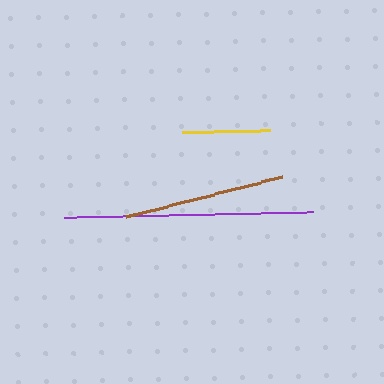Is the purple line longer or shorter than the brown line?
The purple line is longer than the brown line.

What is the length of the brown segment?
The brown segment is approximately 162 pixels long.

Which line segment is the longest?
The purple line is the longest at approximately 249 pixels.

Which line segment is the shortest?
The yellow line is the shortest at approximately 88 pixels.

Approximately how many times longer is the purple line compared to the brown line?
The purple line is approximately 1.5 times the length of the brown line.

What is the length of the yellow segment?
The yellow segment is approximately 88 pixels long.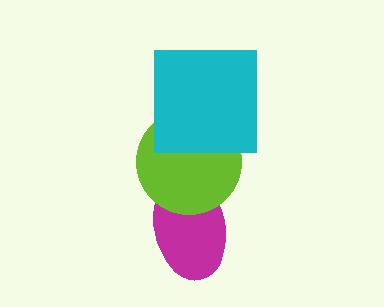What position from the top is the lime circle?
The lime circle is 2nd from the top.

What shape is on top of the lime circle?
The cyan square is on top of the lime circle.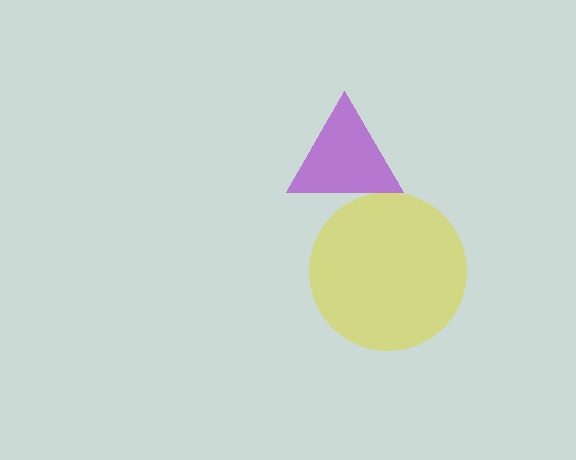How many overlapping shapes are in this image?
There are 2 overlapping shapes in the image.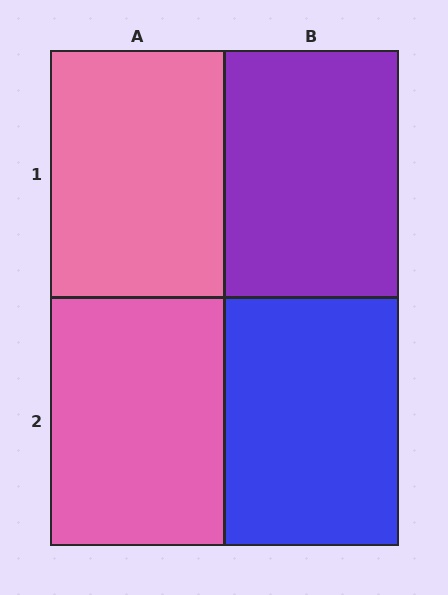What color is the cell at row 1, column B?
Purple.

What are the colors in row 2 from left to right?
Pink, blue.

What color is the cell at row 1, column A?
Pink.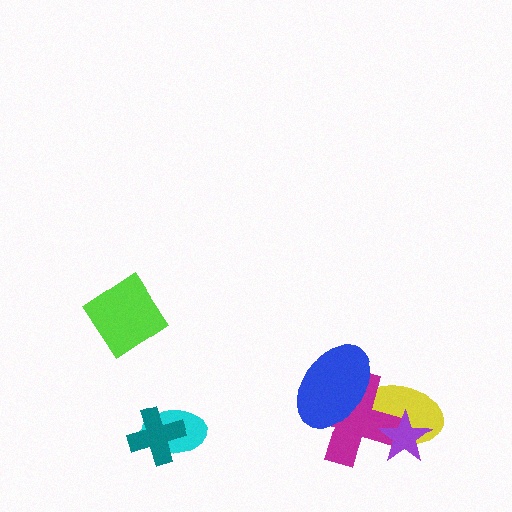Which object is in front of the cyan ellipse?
The teal cross is in front of the cyan ellipse.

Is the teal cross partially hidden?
No, no other shape covers it.